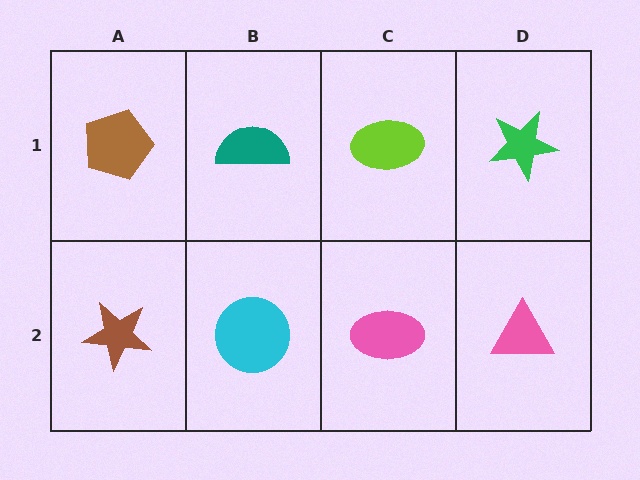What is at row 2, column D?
A pink triangle.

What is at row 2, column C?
A pink ellipse.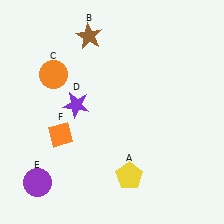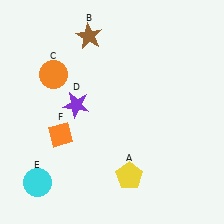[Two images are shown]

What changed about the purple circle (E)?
In Image 1, E is purple. In Image 2, it changed to cyan.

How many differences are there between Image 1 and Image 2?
There is 1 difference between the two images.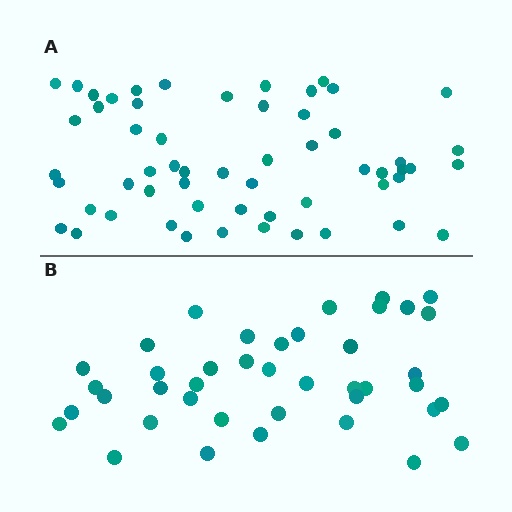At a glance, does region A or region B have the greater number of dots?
Region A (the top region) has more dots.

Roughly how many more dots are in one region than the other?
Region A has approximately 15 more dots than region B.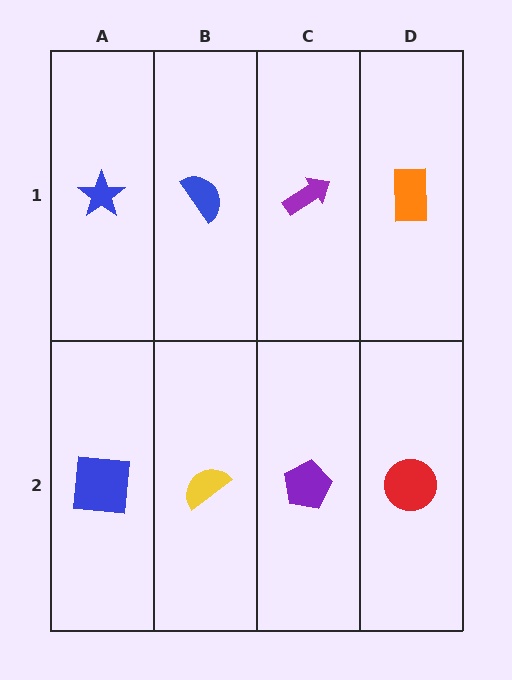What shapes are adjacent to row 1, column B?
A yellow semicircle (row 2, column B), a blue star (row 1, column A), a purple arrow (row 1, column C).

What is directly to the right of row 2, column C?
A red circle.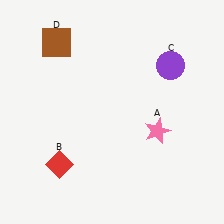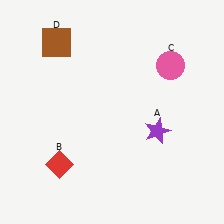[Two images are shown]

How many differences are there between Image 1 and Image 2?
There are 2 differences between the two images.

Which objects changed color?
A changed from pink to purple. C changed from purple to pink.